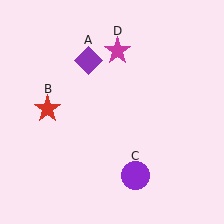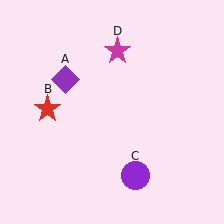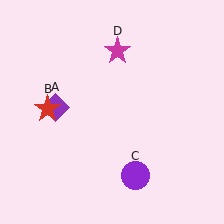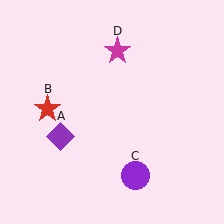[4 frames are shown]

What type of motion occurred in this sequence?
The purple diamond (object A) rotated counterclockwise around the center of the scene.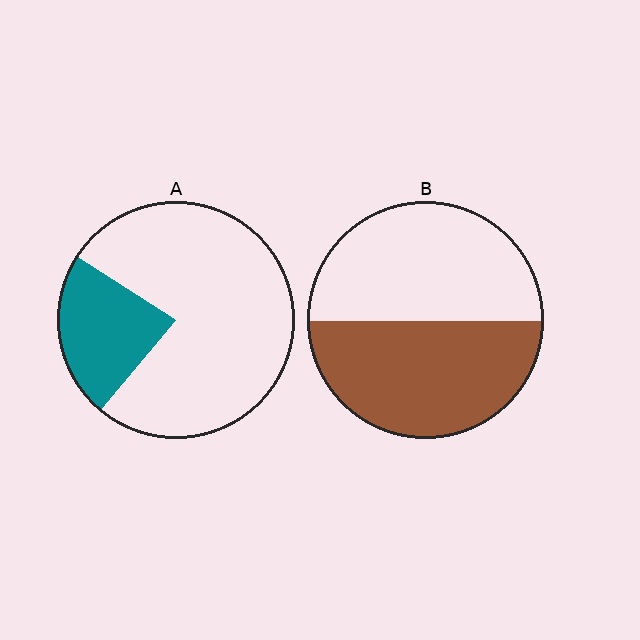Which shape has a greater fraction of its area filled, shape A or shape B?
Shape B.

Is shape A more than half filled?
No.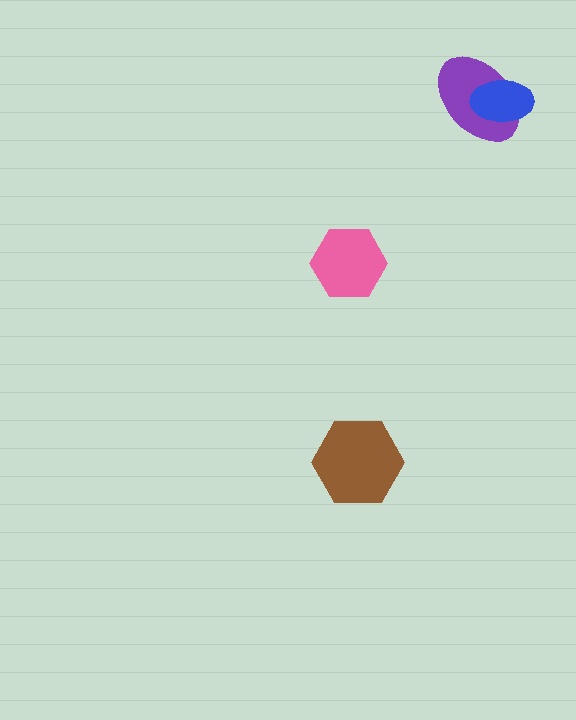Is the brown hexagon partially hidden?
No, no other shape covers it.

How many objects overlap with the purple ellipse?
1 object overlaps with the purple ellipse.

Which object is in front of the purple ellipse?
The blue ellipse is in front of the purple ellipse.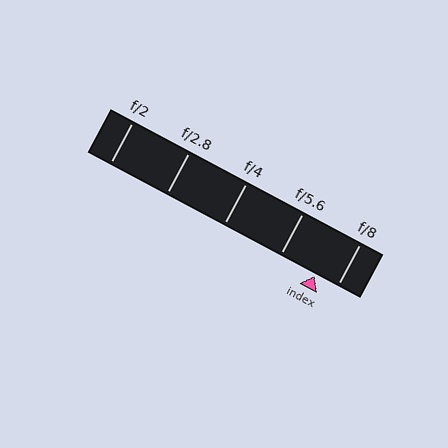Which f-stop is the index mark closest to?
The index mark is closest to f/8.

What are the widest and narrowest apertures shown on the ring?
The widest aperture shown is f/2 and the narrowest is f/8.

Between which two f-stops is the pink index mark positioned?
The index mark is between f/5.6 and f/8.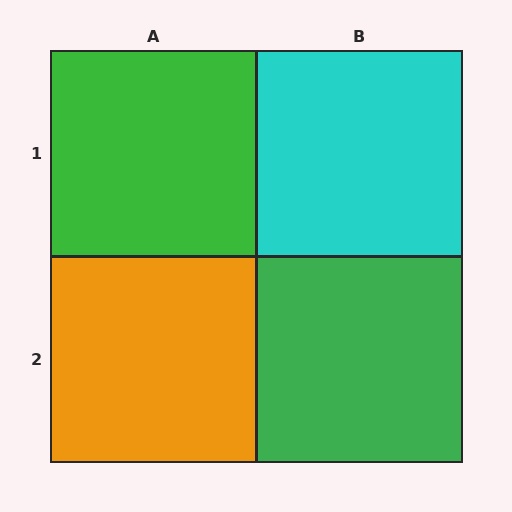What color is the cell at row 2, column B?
Green.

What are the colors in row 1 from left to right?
Green, cyan.